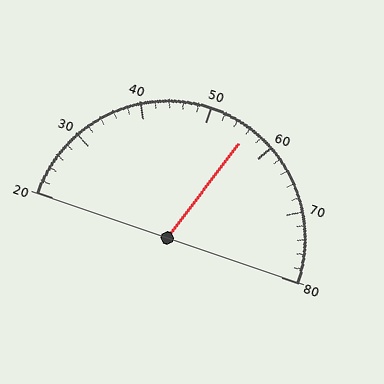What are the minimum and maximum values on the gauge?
The gauge ranges from 20 to 80.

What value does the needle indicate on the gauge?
The needle indicates approximately 56.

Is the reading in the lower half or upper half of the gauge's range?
The reading is in the upper half of the range (20 to 80).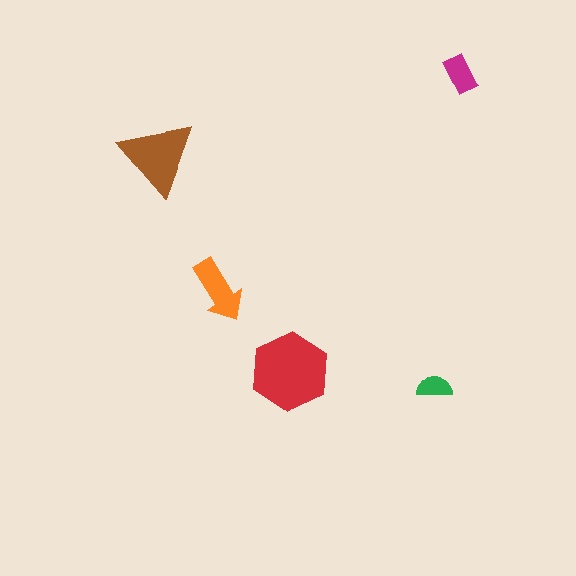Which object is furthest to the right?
The magenta rectangle is rightmost.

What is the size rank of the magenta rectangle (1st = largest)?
4th.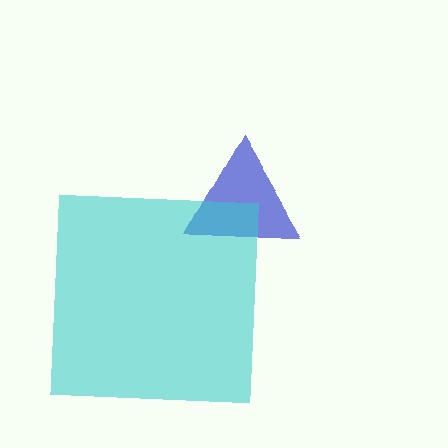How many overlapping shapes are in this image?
There are 2 overlapping shapes in the image.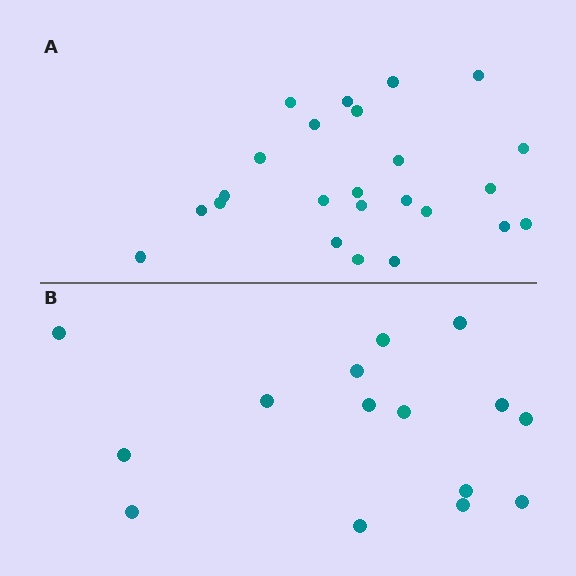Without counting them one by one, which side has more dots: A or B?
Region A (the top region) has more dots.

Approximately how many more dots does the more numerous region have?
Region A has roughly 8 or so more dots than region B.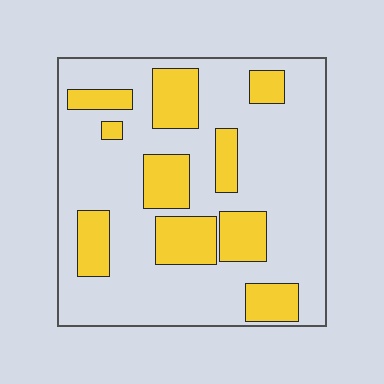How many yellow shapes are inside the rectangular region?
10.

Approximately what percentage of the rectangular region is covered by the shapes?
Approximately 25%.